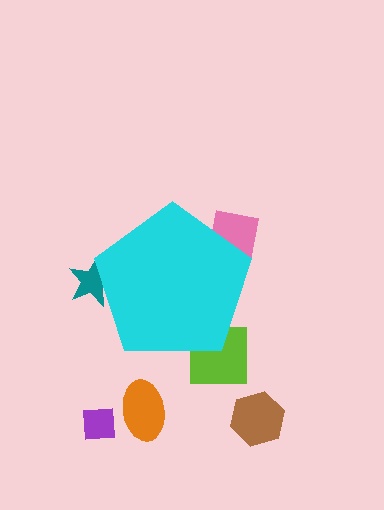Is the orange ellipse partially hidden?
No, the orange ellipse is fully visible.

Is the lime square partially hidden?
Yes, the lime square is partially hidden behind the cyan pentagon.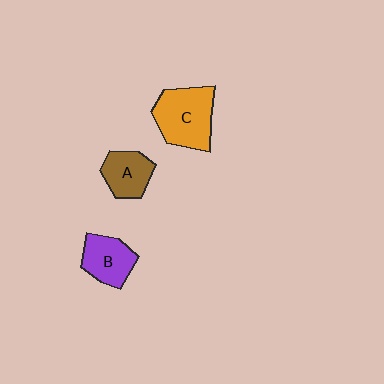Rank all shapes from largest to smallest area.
From largest to smallest: C (orange), B (purple), A (brown).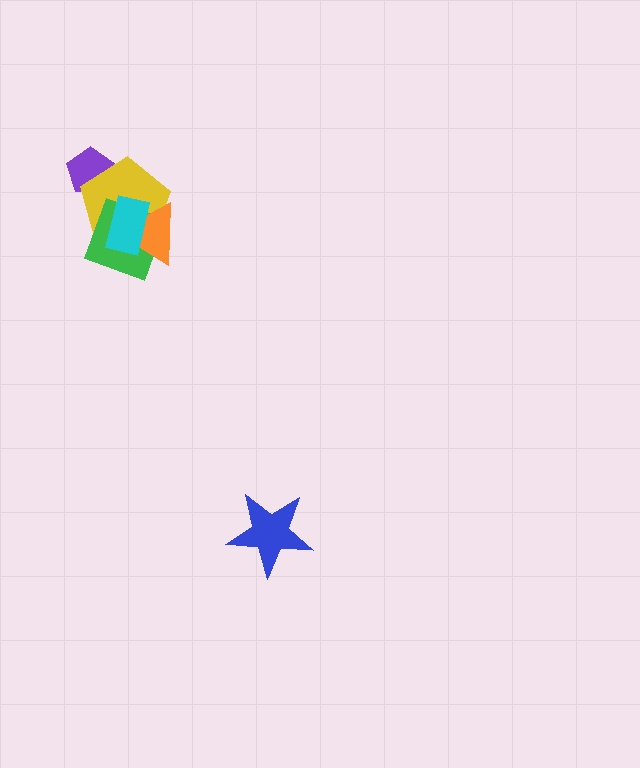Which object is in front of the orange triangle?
The cyan rectangle is in front of the orange triangle.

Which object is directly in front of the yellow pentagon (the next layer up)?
The green square is directly in front of the yellow pentagon.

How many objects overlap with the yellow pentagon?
4 objects overlap with the yellow pentagon.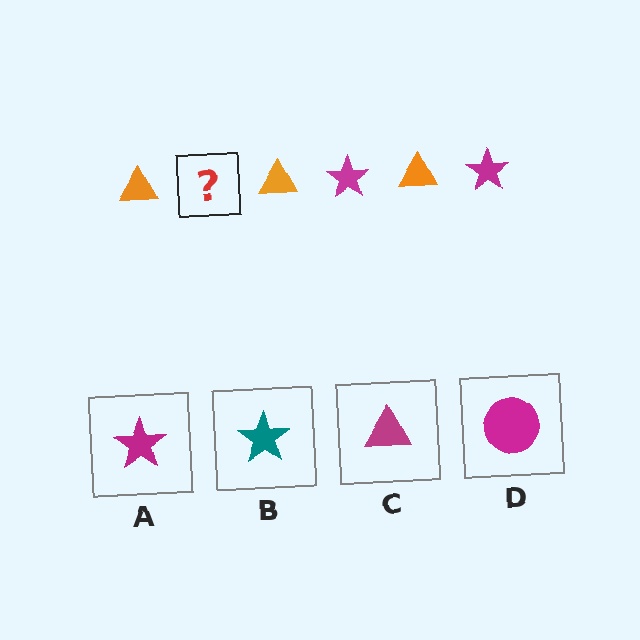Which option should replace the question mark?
Option A.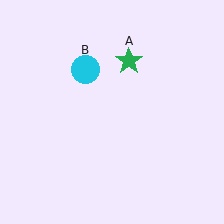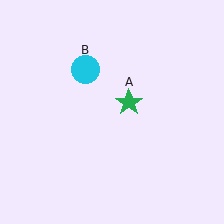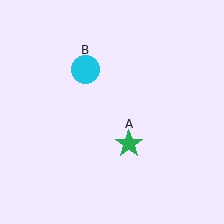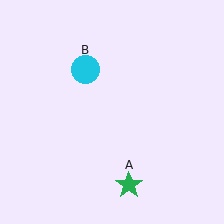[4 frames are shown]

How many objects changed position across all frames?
1 object changed position: green star (object A).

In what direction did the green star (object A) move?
The green star (object A) moved down.